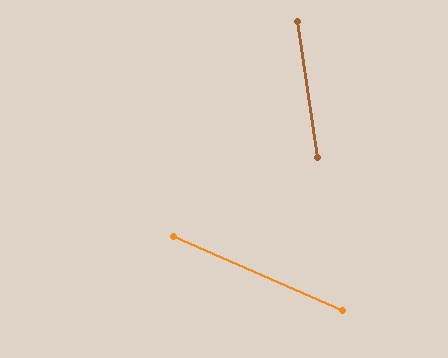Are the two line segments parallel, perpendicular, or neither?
Neither parallel nor perpendicular — they differ by about 58°.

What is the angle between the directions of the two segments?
Approximately 58 degrees.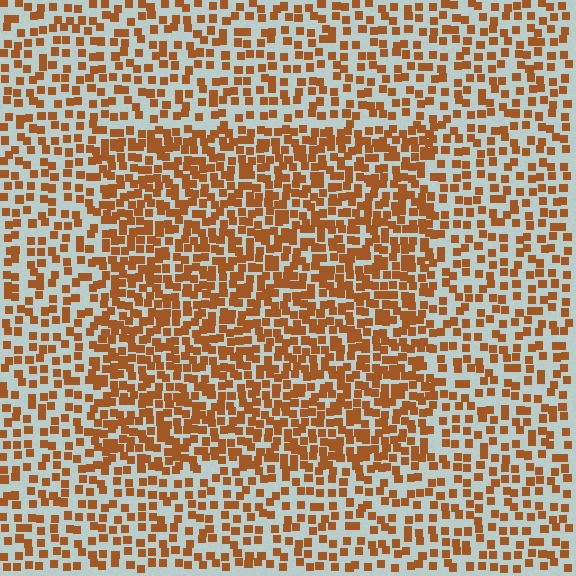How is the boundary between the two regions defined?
The boundary is defined by a change in element density (approximately 1.8x ratio). All elements are the same color, size, and shape.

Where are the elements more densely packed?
The elements are more densely packed inside the rectangle boundary.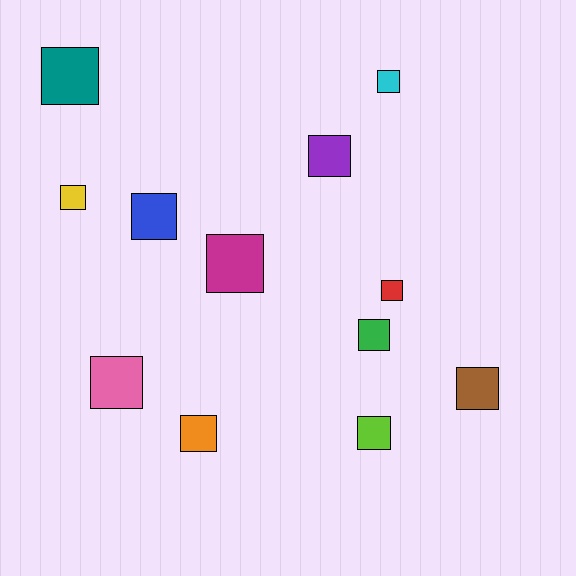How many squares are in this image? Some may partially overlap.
There are 12 squares.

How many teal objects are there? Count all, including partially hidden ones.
There is 1 teal object.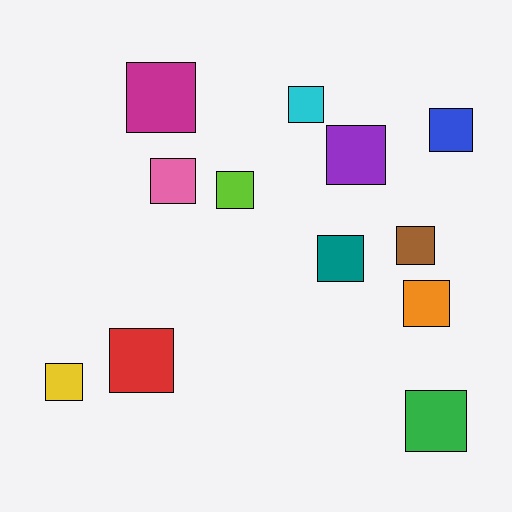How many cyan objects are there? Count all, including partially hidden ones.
There is 1 cyan object.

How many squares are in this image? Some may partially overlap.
There are 12 squares.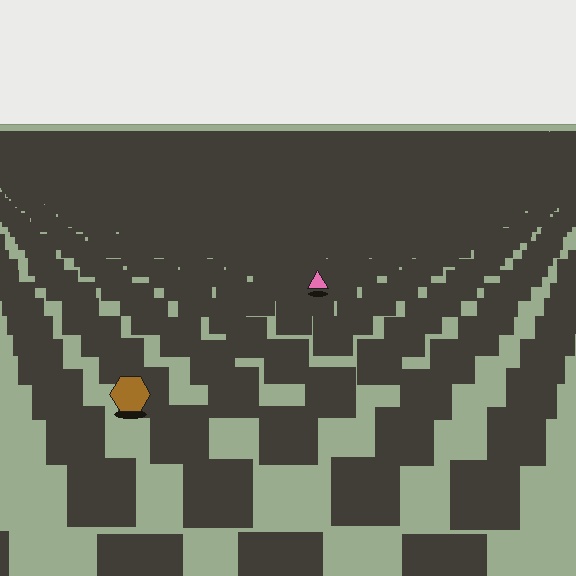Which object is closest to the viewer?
The brown hexagon is closest. The texture marks near it are larger and more spread out.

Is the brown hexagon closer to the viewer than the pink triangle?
Yes. The brown hexagon is closer — you can tell from the texture gradient: the ground texture is coarser near it.